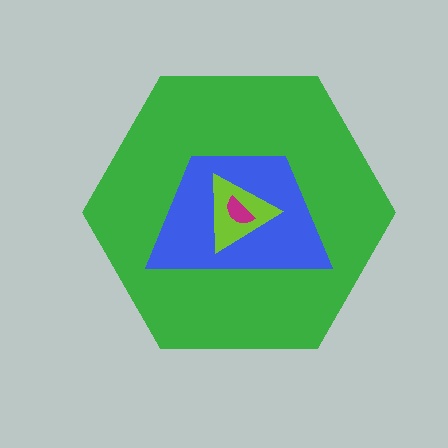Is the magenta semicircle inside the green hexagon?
Yes.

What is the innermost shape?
The magenta semicircle.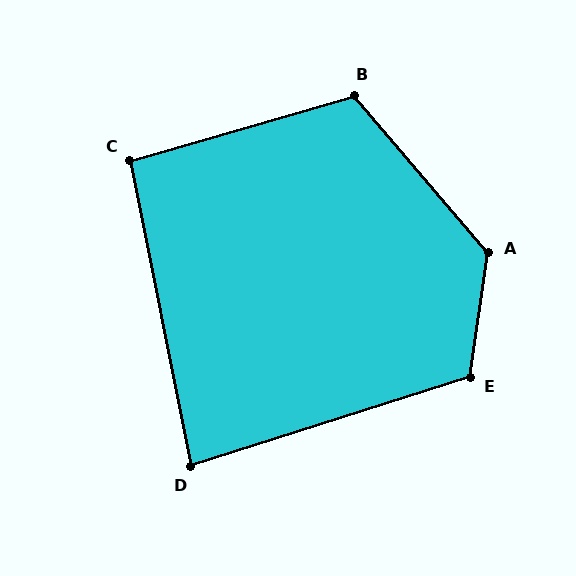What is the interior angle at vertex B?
Approximately 114 degrees (obtuse).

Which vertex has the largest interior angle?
A, at approximately 132 degrees.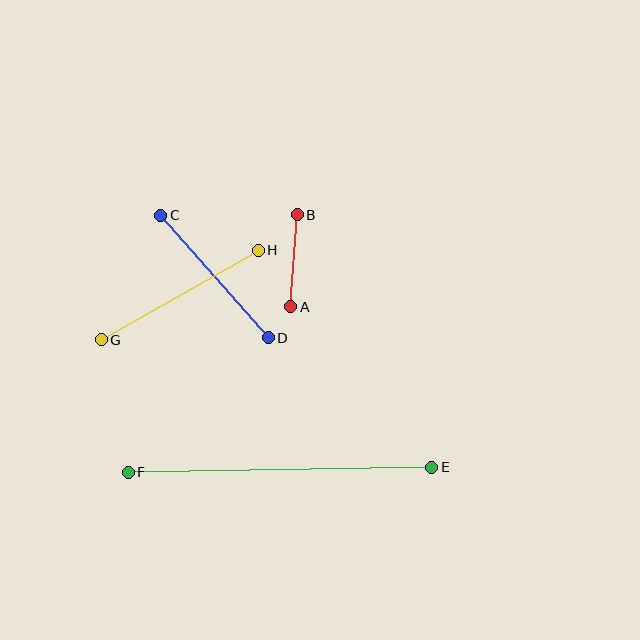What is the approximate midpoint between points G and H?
The midpoint is at approximately (180, 295) pixels.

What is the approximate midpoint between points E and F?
The midpoint is at approximately (280, 470) pixels.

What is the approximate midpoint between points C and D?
The midpoint is at approximately (215, 276) pixels.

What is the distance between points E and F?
The distance is approximately 303 pixels.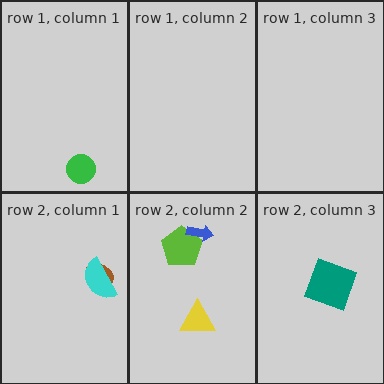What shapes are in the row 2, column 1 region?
The brown ellipse, the cyan semicircle.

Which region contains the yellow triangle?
The row 2, column 2 region.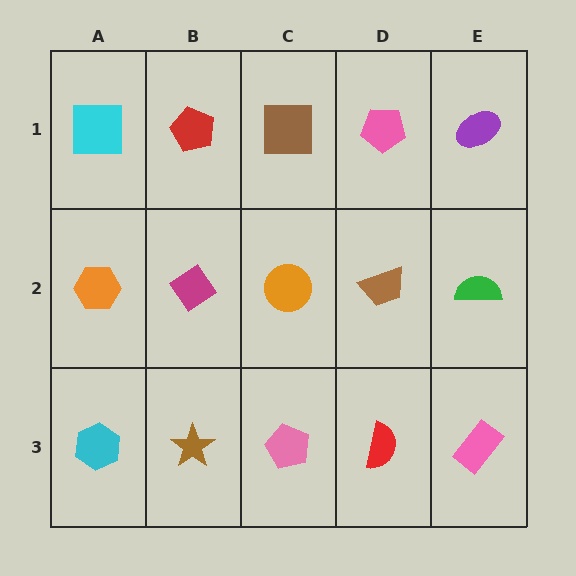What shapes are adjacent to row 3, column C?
An orange circle (row 2, column C), a brown star (row 3, column B), a red semicircle (row 3, column D).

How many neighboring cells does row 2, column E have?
3.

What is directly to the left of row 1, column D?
A brown square.